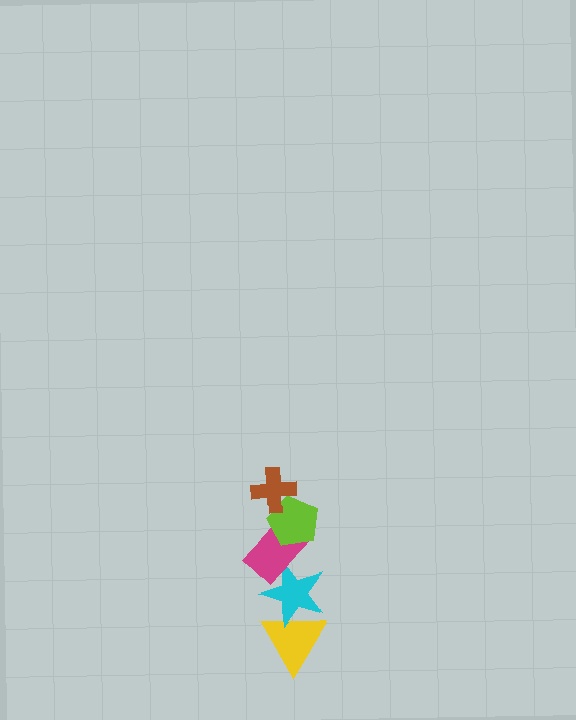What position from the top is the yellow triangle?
The yellow triangle is 5th from the top.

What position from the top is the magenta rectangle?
The magenta rectangle is 3rd from the top.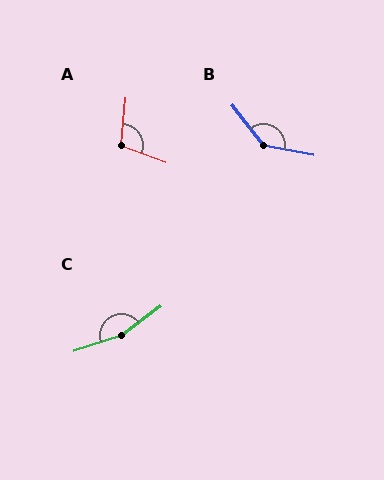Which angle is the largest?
C, at approximately 161 degrees.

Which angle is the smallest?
A, at approximately 104 degrees.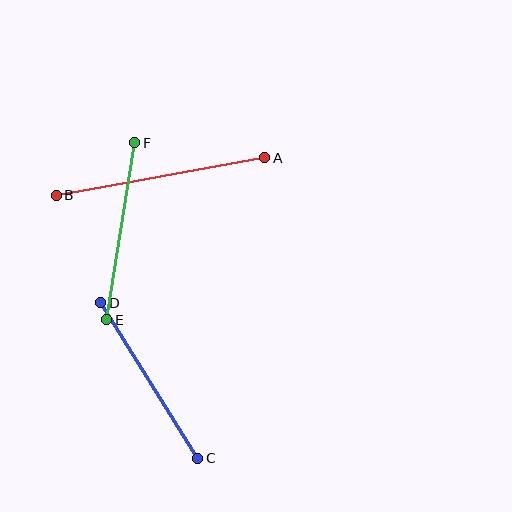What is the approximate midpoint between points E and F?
The midpoint is at approximately (121, 231) pixels.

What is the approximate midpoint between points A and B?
The midpoint is at approximately (161, 176) pixels.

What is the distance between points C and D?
The distance is approximately 183 pixels.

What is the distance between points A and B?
The distance is approximately 212 pixels.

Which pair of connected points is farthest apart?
Points A and B are farthest apart.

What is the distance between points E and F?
The distance is approximately 179 pixels.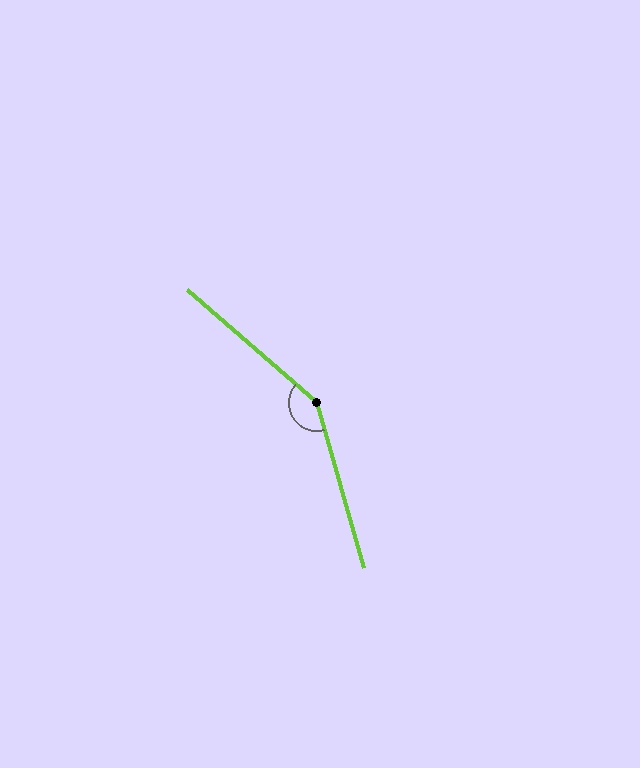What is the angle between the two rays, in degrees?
Approximately 147 degrees.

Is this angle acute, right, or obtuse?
It is obtuse.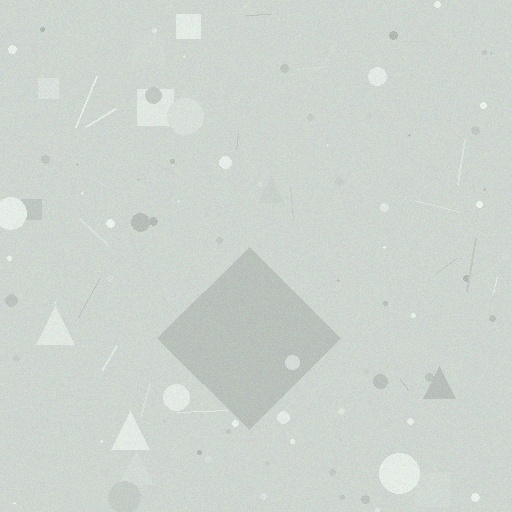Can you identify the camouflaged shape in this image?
The camouflaged shape is a diamond.